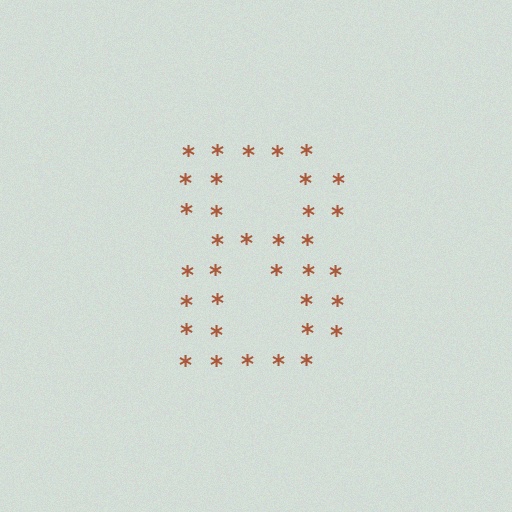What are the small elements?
The small elements are asterisks.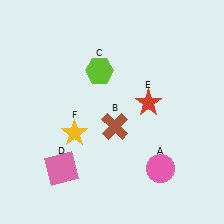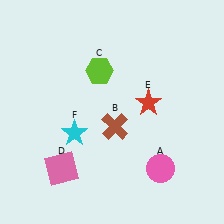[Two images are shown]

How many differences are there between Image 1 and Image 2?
There is 1 difference between the two images.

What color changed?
The star (F) changed from yellow in Image 1 to cyan in Image 2.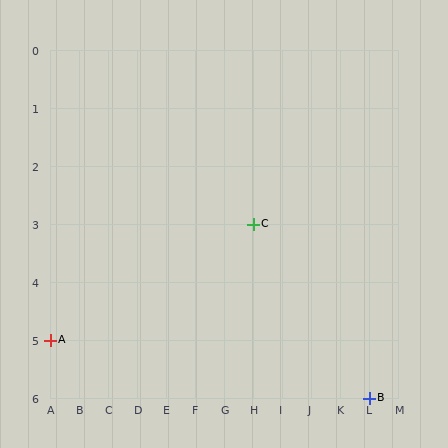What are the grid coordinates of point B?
Point B is at grid coordinates (L, 6).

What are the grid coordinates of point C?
Point C is at grid coordinates (H, 3).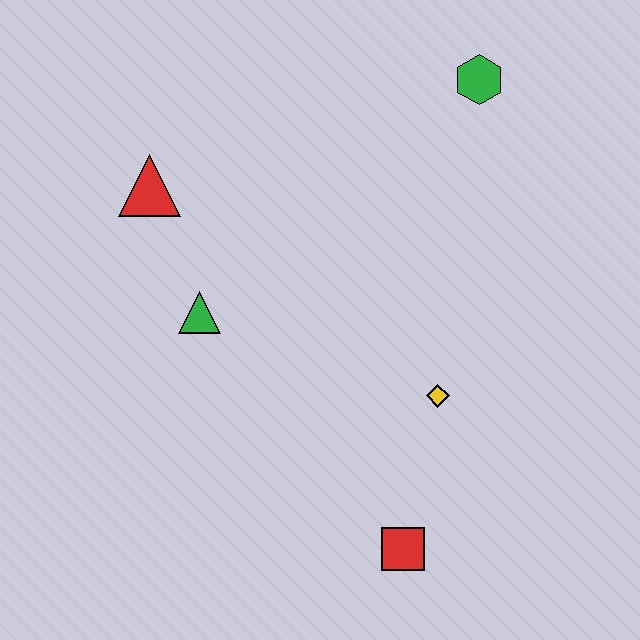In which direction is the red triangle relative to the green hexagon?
The red triangle is to the left of the green hexagon.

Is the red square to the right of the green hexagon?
No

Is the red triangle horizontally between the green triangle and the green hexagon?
No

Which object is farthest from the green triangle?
The green hexagon is farthest from the green triangle.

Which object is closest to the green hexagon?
The yellow diamond is closest to the green hexagon.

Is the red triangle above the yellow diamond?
Yes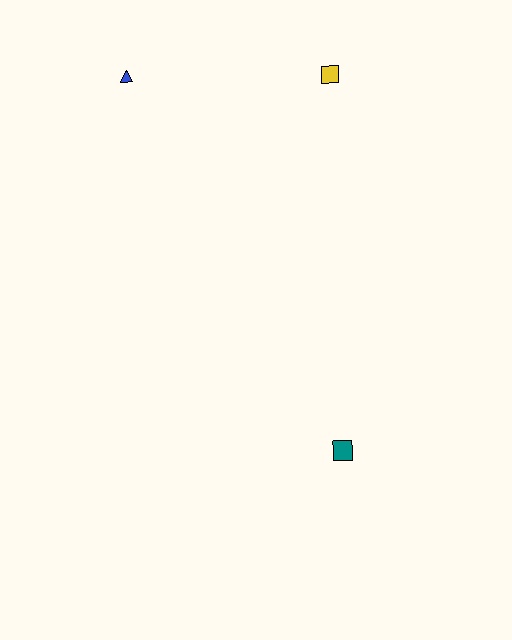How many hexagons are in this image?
There are no hexagons.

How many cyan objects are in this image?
There are no cyan objects.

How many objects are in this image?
There are 3 objects.